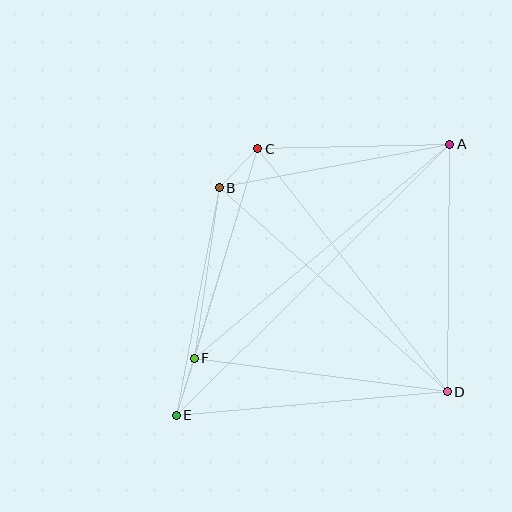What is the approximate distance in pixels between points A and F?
The distance between A and F is approximately 334 pixels.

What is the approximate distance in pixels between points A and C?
The distance between A and C is approximately 192 pixels.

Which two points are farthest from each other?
Points A and E are farthest from each other.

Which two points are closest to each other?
Points B and C are closest to each other.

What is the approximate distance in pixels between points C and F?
The distance between C and F is approximately 219 pixels.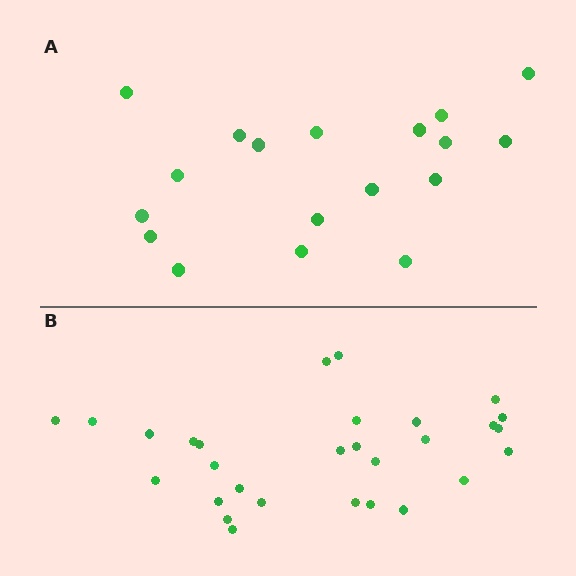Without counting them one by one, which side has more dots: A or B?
Region B (the bottom region) has more dots.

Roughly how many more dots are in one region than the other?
Region B has roughly 12 or so more dots than region A.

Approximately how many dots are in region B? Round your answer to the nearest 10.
About 30 dots. (The exact count is 29, which rounds to 30.)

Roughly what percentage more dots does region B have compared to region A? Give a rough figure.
About 60% more.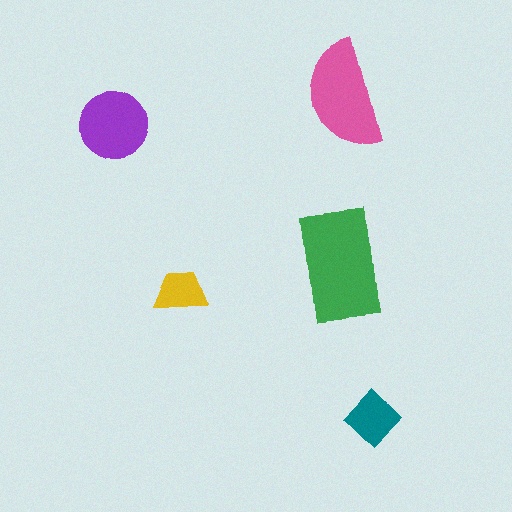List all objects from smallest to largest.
The yellow trapezoid, the teal diamond, the purple circle, the pink semicircle, the green rectangle.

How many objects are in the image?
There are 5 objects in the image.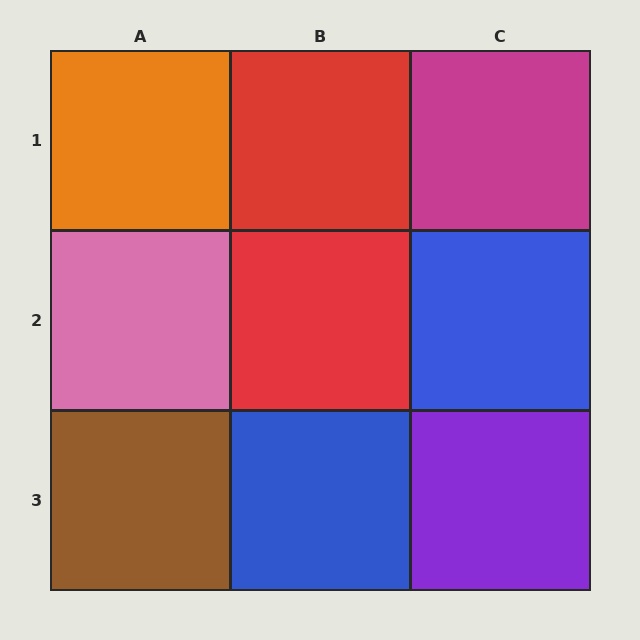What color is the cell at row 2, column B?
Red.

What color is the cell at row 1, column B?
Red.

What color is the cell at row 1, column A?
Orange.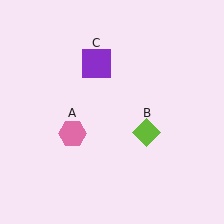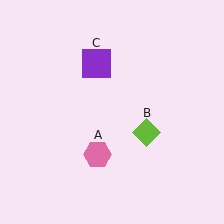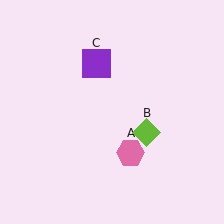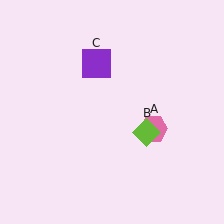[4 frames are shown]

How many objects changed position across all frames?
1 object changed position: pink hexagon (object A).